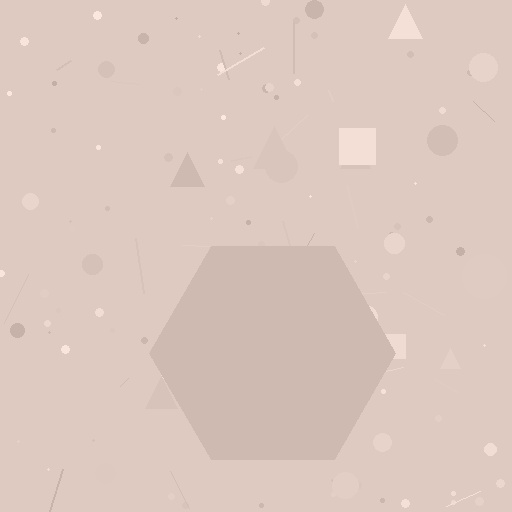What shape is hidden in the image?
A hexagon is hidden in the image.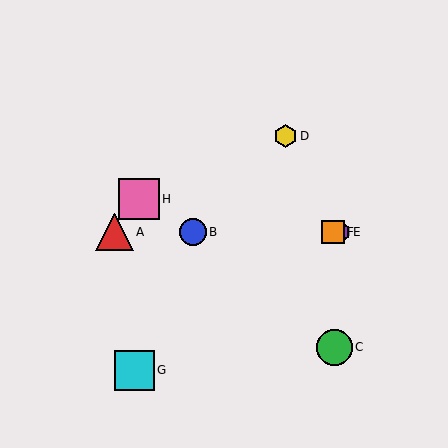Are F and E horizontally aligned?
Yes, both are at y≈232.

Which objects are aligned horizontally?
Objects A, B, E, F are aligned horizontally.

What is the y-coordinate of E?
Object E is at y≈232.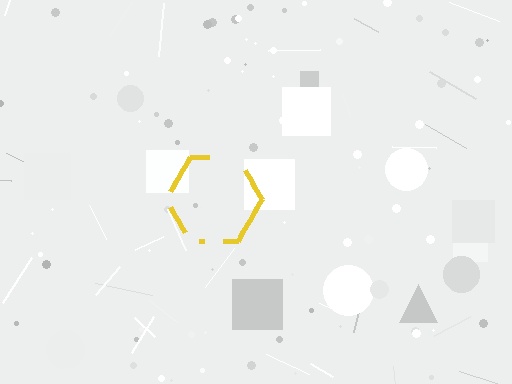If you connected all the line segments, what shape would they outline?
They would outline a hexagon.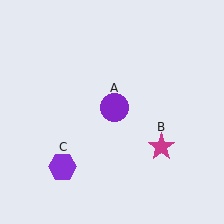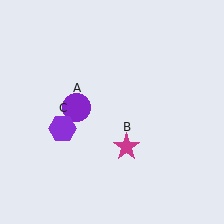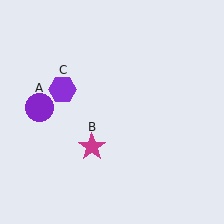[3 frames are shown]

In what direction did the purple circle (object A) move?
The purple circle (object A) moved left.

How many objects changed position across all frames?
3 objects changed position: purple circle (object A), magenta star (object B), purple hexagon (object C).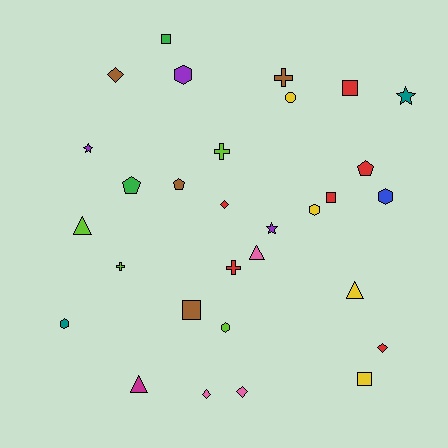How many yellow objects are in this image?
There are 4 yellow objects.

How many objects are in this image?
There are 30 objects.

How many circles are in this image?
There is 1 circle.